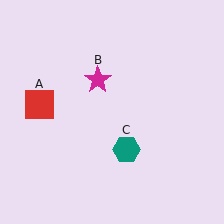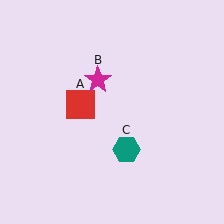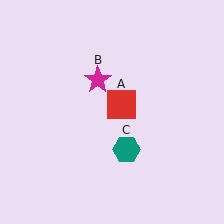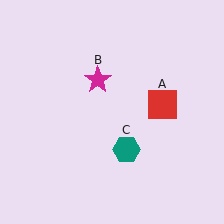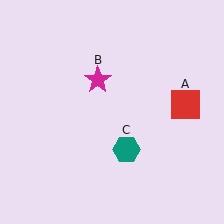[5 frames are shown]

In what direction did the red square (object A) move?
The red square (object A) moved right.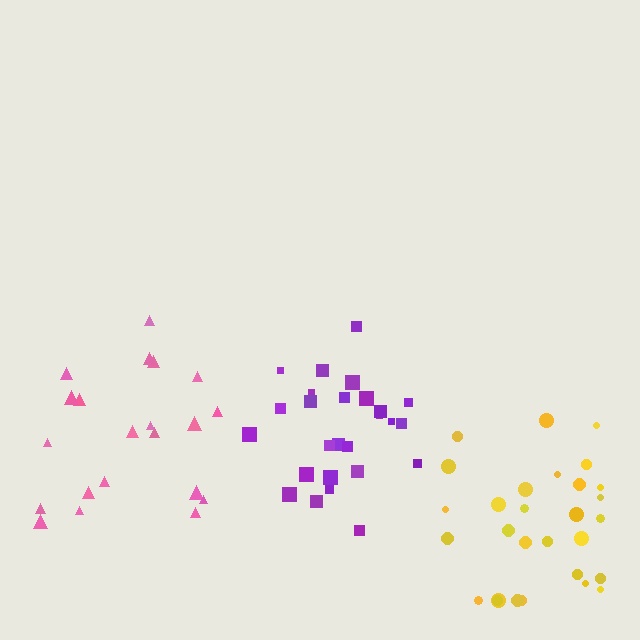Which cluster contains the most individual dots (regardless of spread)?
Yellow (30).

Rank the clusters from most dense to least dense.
purple, yellow, pink.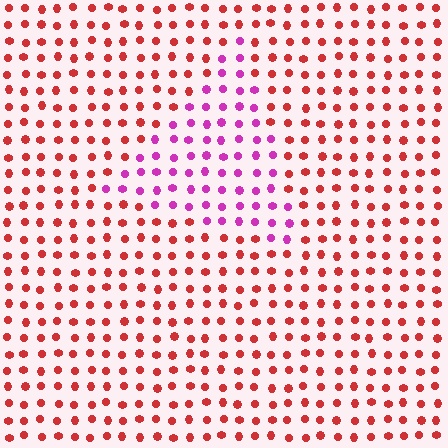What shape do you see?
I see a triangle.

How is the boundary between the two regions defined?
The boundary is defined purely by a slight shift in hue (about 51 degrees). Spacing, size, and orientation are identical on both sides.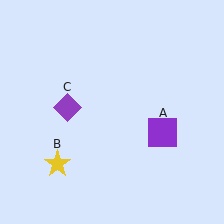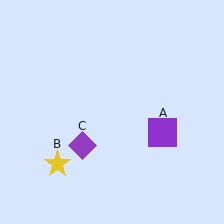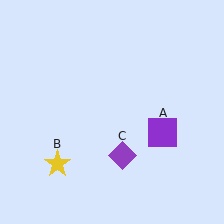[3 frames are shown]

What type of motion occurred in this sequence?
The purple diamond (object C) rotated counterclockwise around the center of the scene.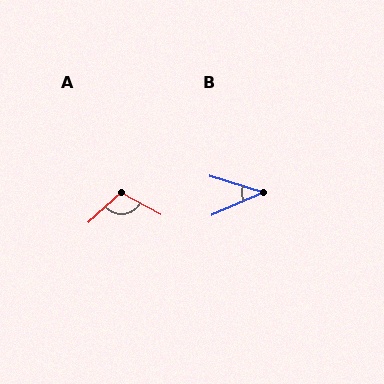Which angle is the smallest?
B, at approximately 40 degrees.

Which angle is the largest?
A, at approximately 110 degrees.